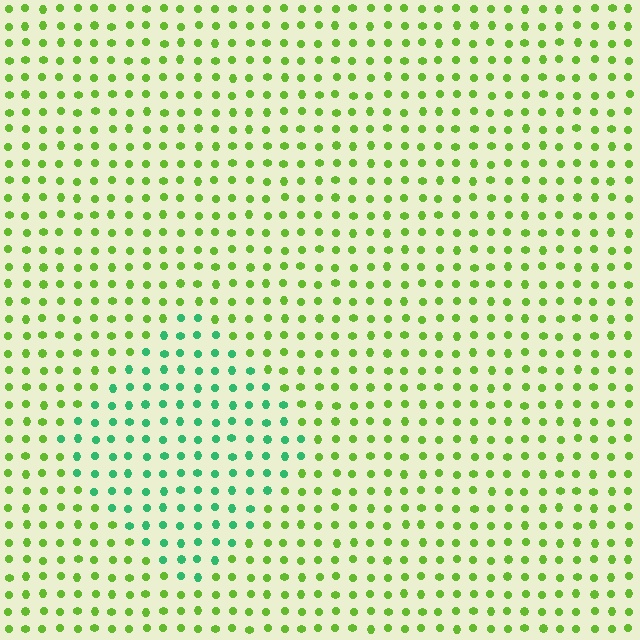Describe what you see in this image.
The image is filled with small lime elements in a uniform arrangement. A diamond-shaped region is visible where the elements are tinted to a slightly different hue, forming a subtle color boundary.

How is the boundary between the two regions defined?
The boundary is defined purely by a slight shift in hue (about 49 degrees). Spacing, size, and orientation are identical on both sides.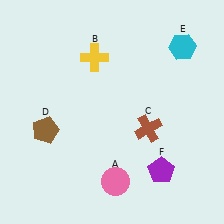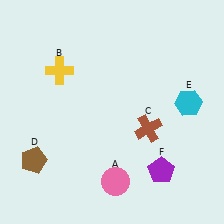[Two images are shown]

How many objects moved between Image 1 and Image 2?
3 objects moved between the two images.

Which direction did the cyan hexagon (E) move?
The cyan hexagon (E) moved down.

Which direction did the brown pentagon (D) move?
The brown pentagon (D) moved down.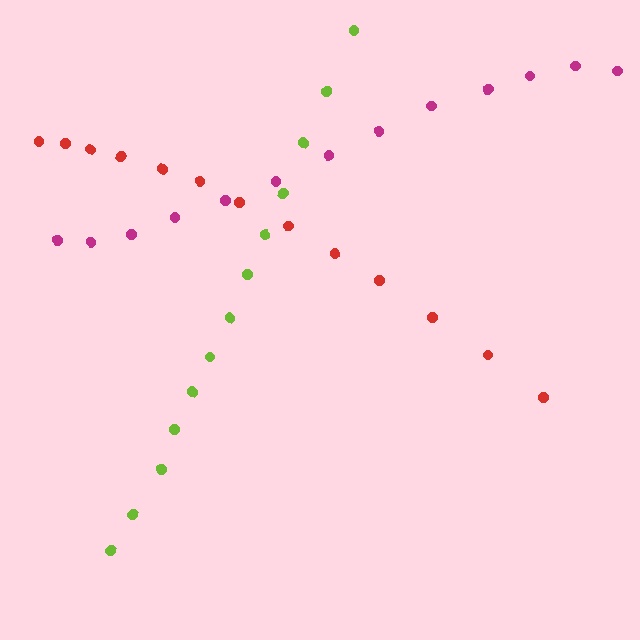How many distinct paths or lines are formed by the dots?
There are 3 distinct paths.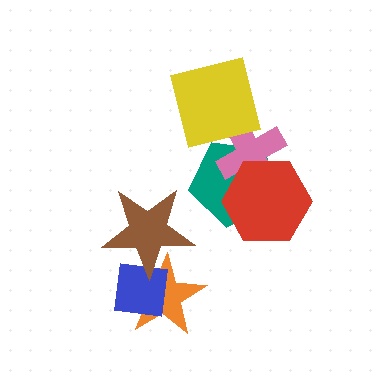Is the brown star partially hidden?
No, no other shape covers it.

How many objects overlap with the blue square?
2 objects overlap with the blue square.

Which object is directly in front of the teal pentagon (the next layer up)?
The pink cross is directly in front of the teal pentagon.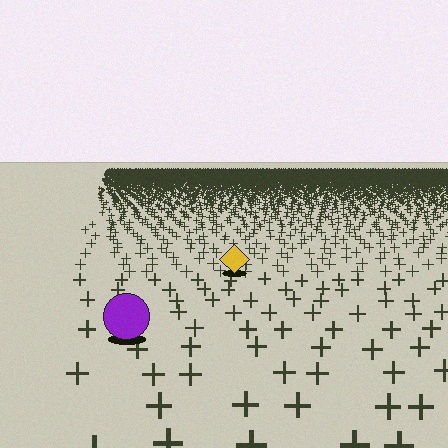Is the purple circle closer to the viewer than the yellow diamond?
Yes. The purple circle is closer — you can tell from the texture gradient: the ground texture is coarser near it.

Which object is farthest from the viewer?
The yellow diamond is farthest from the viewer. It appears smaller and the ground texture around it is denser.